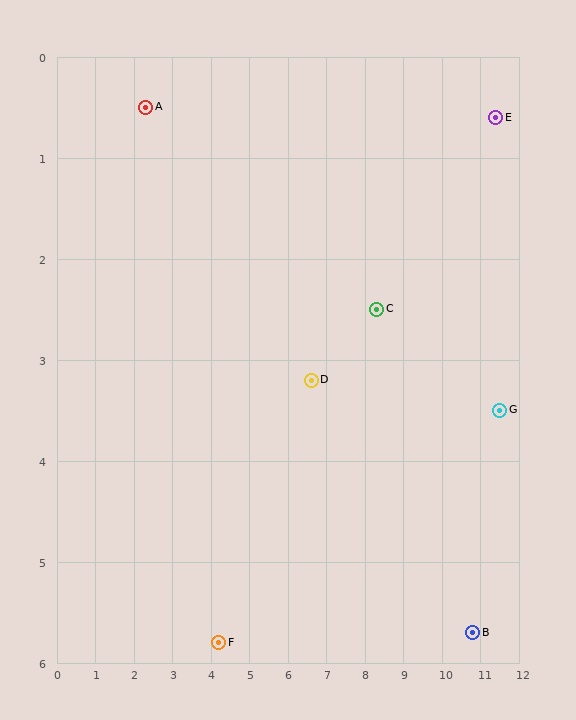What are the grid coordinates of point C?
Point C is at approximately (8.3, 2.5).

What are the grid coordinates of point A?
Point A is at approximately (2.3, 0.5).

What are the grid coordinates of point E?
Point E is at approximately (11.4, 0.6).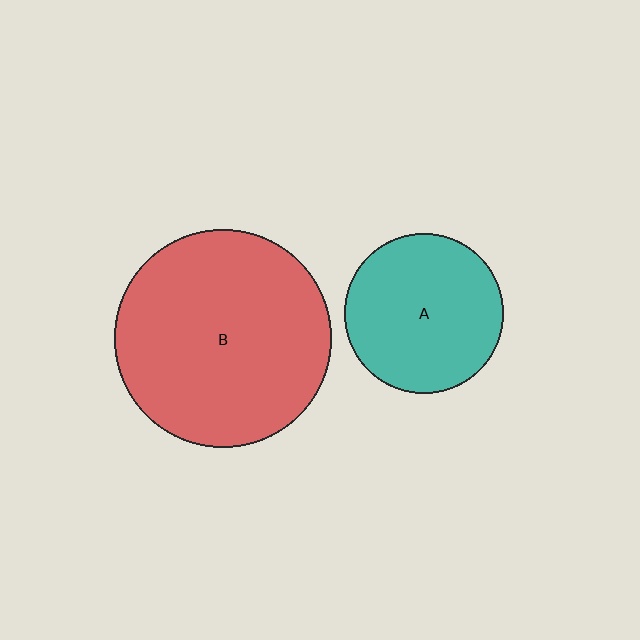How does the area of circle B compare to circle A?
Approximately 1.9 times.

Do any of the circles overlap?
No, none of the circles overlap.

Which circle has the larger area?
Circle B (red).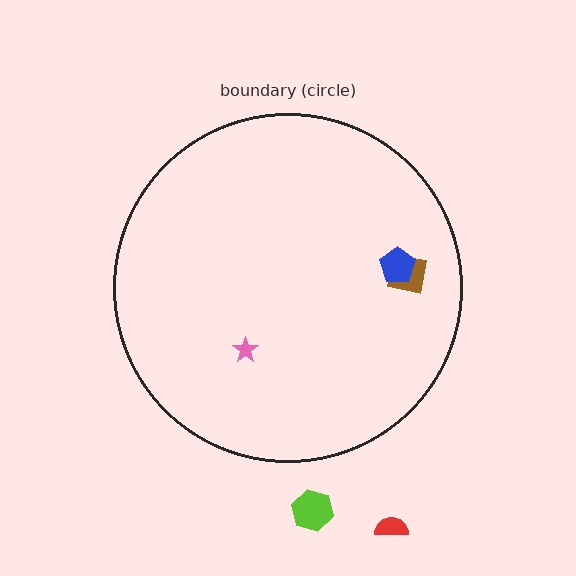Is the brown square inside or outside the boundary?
Inside.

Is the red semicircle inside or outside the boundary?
Outside.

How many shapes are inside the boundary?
3 inside, 2 outside.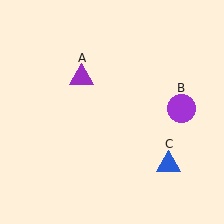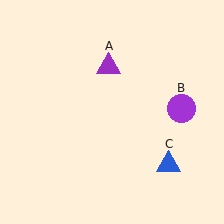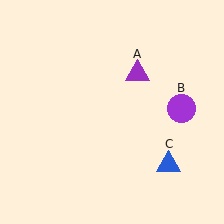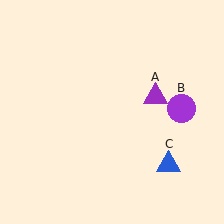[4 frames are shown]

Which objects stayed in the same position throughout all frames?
Purple circle (object B) and blue triangle (object C) remained stationary.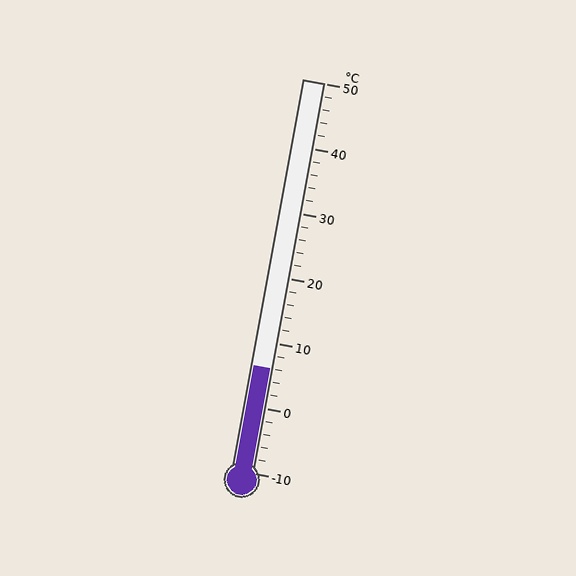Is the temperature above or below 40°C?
The temperature is below 40°C.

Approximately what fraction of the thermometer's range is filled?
The thermometer is filled to approximately 25% of its range.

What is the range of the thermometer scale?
The thermometer scale ranges from -10°C to 50°C.